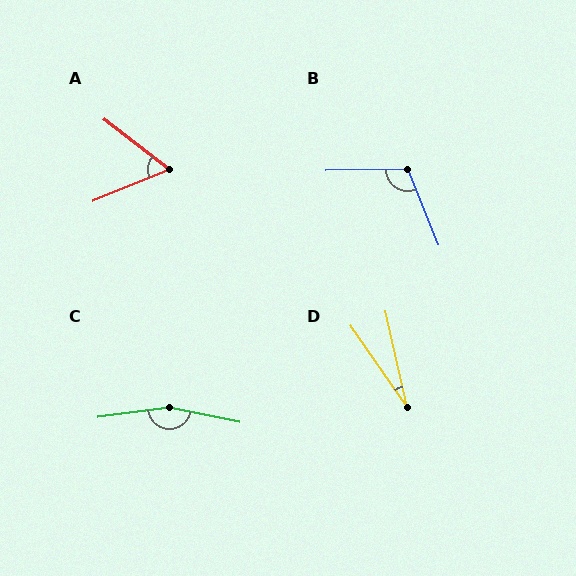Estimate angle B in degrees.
Approximately 111 degrees.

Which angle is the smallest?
D, at approximately 22 degrees.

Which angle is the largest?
C, at approximately 160 degrees.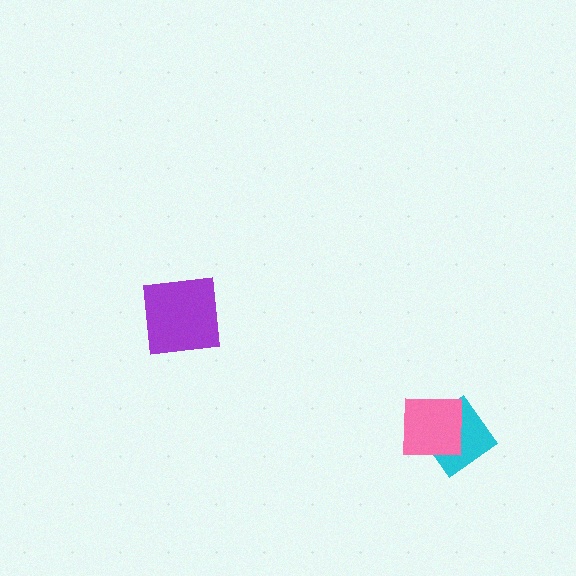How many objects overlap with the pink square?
1 object overlaps with the pink square.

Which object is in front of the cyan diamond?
The pink square is in front of the cyan diamond.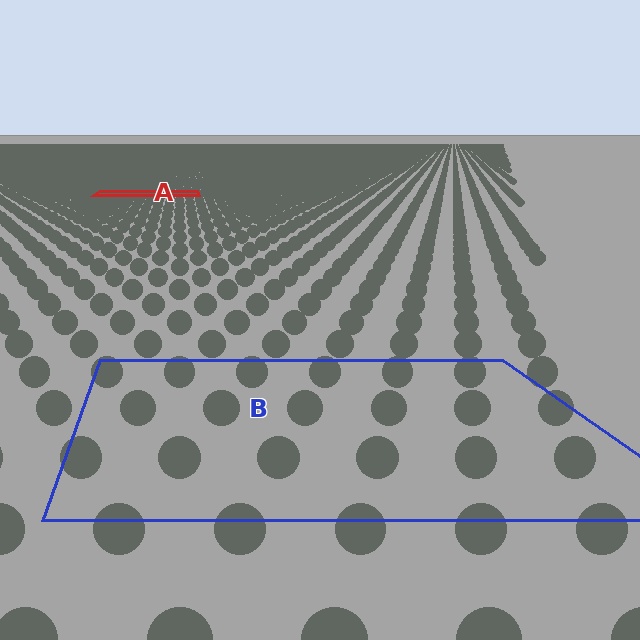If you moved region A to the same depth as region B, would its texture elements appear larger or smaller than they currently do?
They would appear larger. At a closer depth, the same texture elements are projected at a bigger on-screen size.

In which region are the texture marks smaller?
The texture marks are smaller in region A, because it is farther away.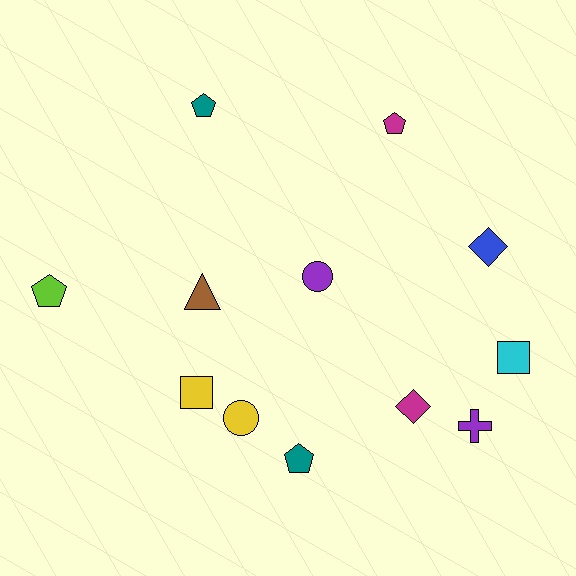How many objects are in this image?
There are 12 objects.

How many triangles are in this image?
There is 1 triangle.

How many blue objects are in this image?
There is 1 blue object.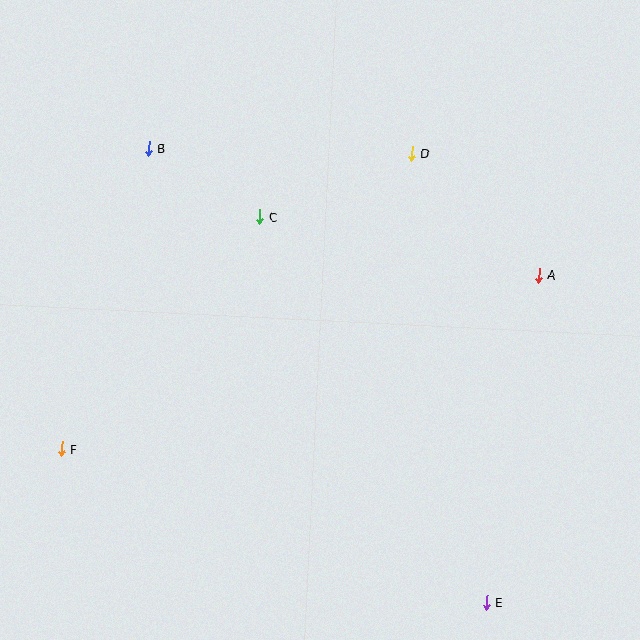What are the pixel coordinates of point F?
Point F is at (61, 449).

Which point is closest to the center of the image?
Point C at (260, 217) is closest to the center.